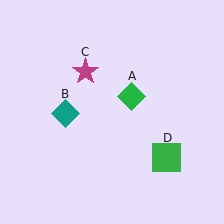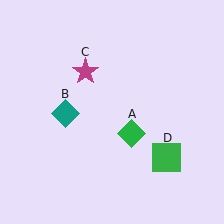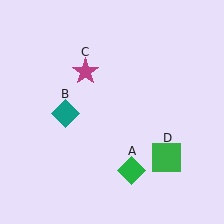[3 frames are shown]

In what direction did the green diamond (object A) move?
The green diamond (object A) moved down.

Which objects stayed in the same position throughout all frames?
Teal diamond (object B) and magenta star (object C) and green square (object D) remained stationary.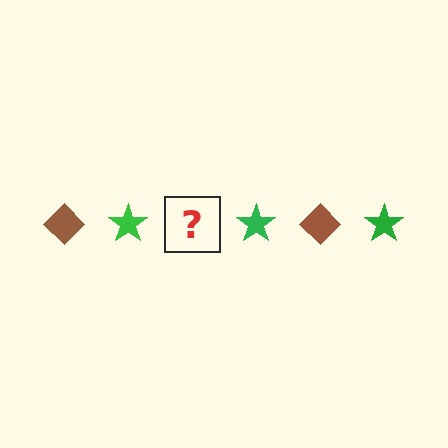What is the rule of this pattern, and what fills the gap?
The rule is that the pattern alternates between brown diamond and green star. The gap should be filled with a brown diamond.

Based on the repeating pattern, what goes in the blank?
The blank should be a brown diamond.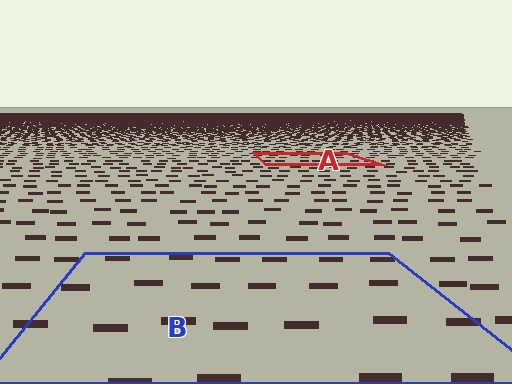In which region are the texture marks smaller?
The texture marks are smaller in region A, because it is farther away.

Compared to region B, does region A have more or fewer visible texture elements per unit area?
Region A has more texture elements per unit area — they are packed more densely because it is farther away.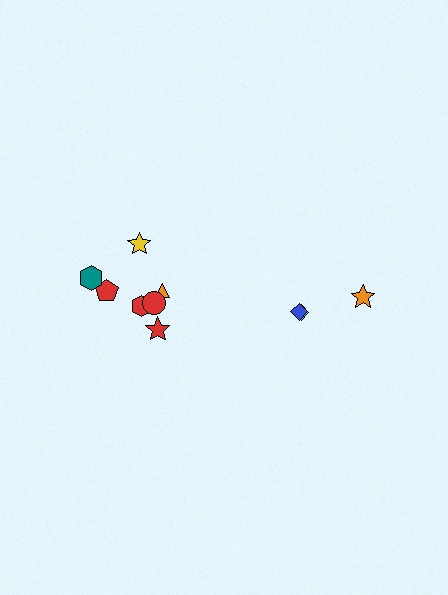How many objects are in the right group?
There are 3 objects.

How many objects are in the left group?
There are 7 objects.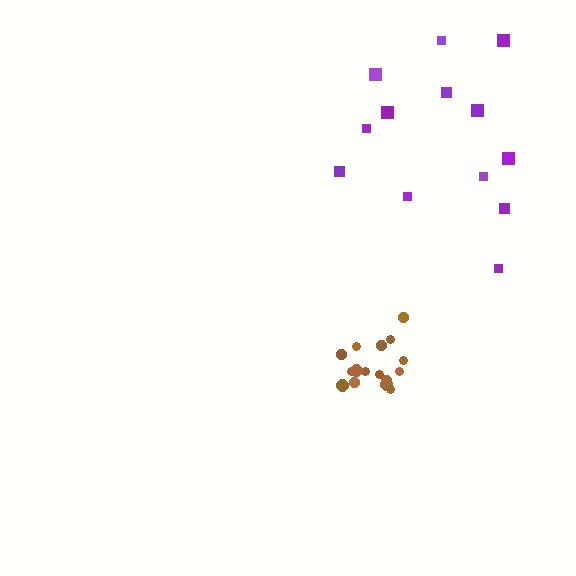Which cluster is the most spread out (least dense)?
Purple.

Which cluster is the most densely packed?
Brown.